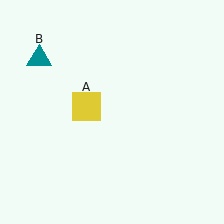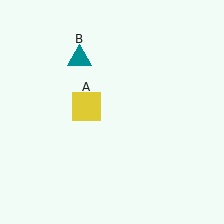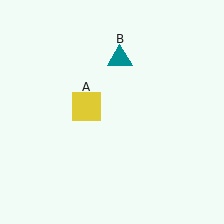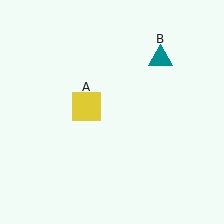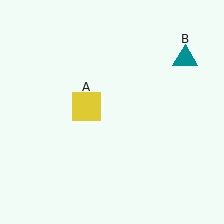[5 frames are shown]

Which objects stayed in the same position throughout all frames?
Yellow square (object A) remained stationary.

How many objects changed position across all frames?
1 object changed position: teal triangle (object B).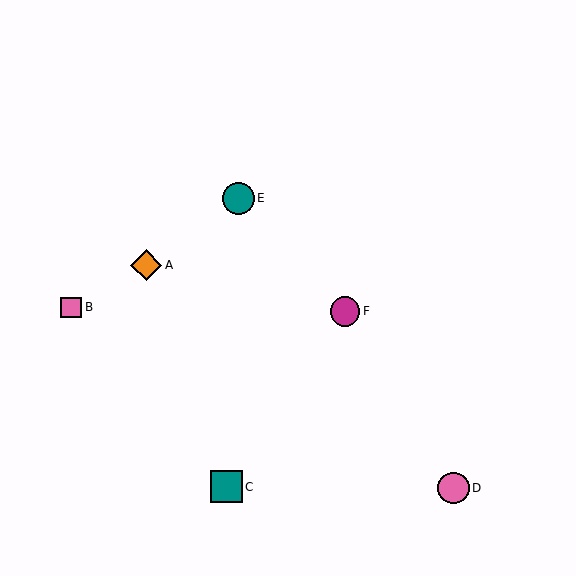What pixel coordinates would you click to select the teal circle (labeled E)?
Click at (238, 198) to select the teal circle E.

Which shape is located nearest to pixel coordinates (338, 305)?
The magenta circle (labeled F) at (345, 311) is nearest to that location.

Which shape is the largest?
The teal circle (labeled E) is the largest.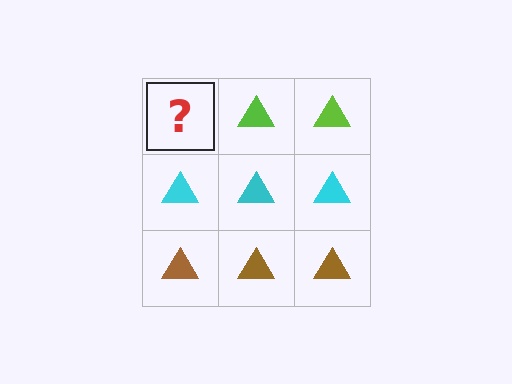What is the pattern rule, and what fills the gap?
The rule is that each row has a consistent color. The gap should be filled with a lime triangle.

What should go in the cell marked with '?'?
The missing cell should contain a lime triangle.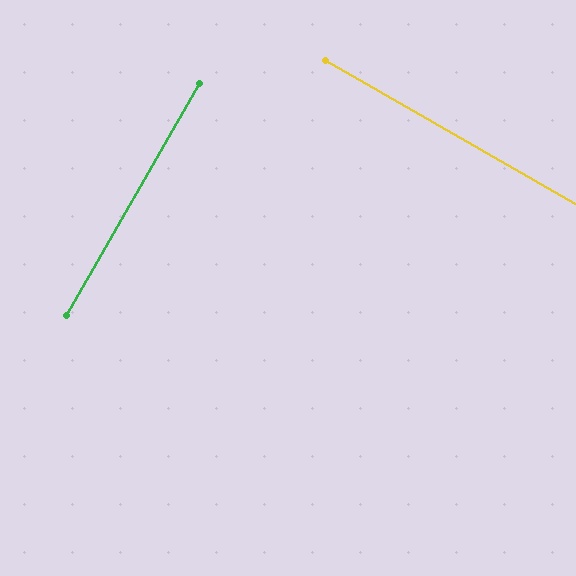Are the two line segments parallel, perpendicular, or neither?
Perpendicular — they meet at approximately 90°.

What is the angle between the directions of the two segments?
Approximately 90 degrees.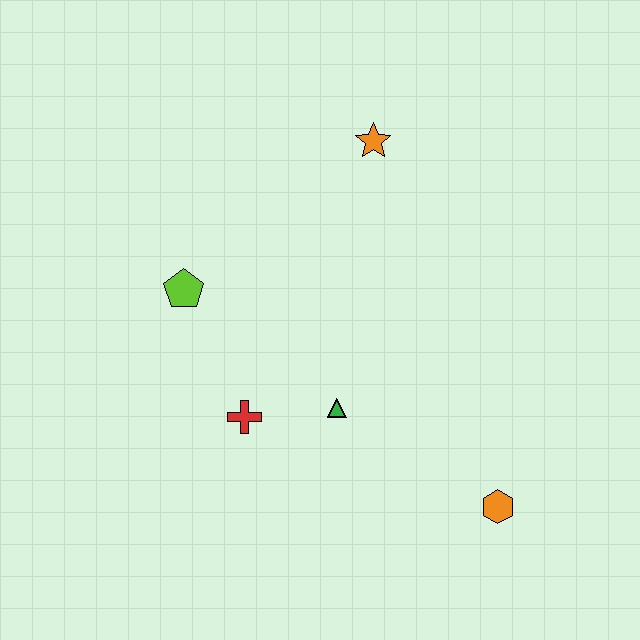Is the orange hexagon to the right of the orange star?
Yes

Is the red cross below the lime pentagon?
Yes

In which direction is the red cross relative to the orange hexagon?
The red cross is to the left of the orange hexagon.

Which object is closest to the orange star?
The lime pentagon is closest to the orange star.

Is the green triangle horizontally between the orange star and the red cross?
Yes